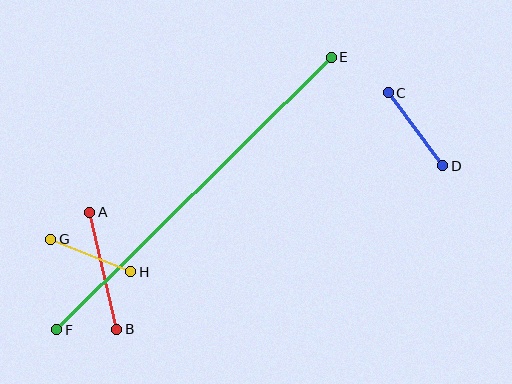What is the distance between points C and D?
The distance is approximately 91 pixels.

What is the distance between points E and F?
The distance is approximately 387 pixels.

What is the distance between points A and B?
The distance is approximately 120 pixels.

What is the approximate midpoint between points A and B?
The midpoint is at approximately (103, 271) pixels.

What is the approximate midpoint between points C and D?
The midpoint is at approximately (416, 129) pixels.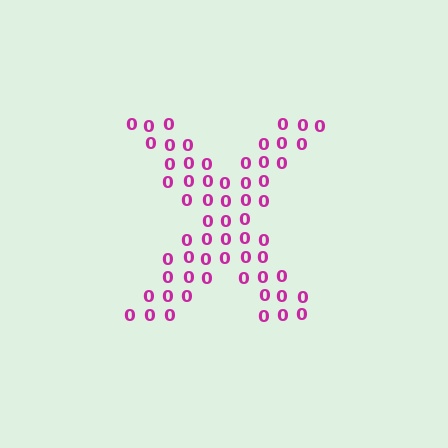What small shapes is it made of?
It is made of small digit 0's.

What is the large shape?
The large shape is the letter X.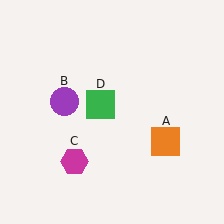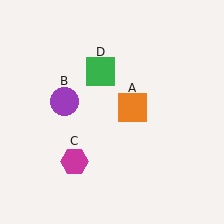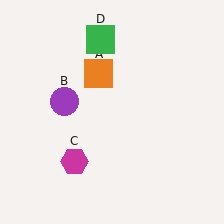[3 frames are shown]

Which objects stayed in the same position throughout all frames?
Purple circle (object B) and magenta hexagon (object C) remained stationary.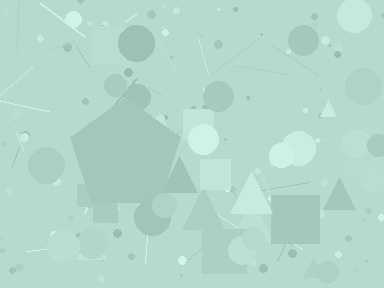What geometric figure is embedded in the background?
A pentagon is embedded in the background.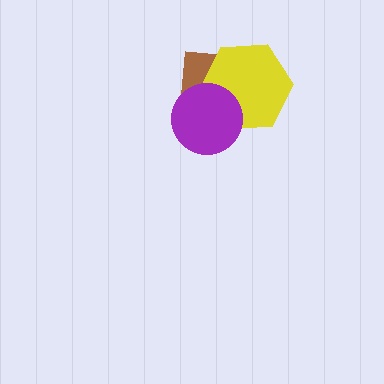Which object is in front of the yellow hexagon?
The purple circle is in front of the yellow hexagon.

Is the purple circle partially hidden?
No, no other shape covers it.